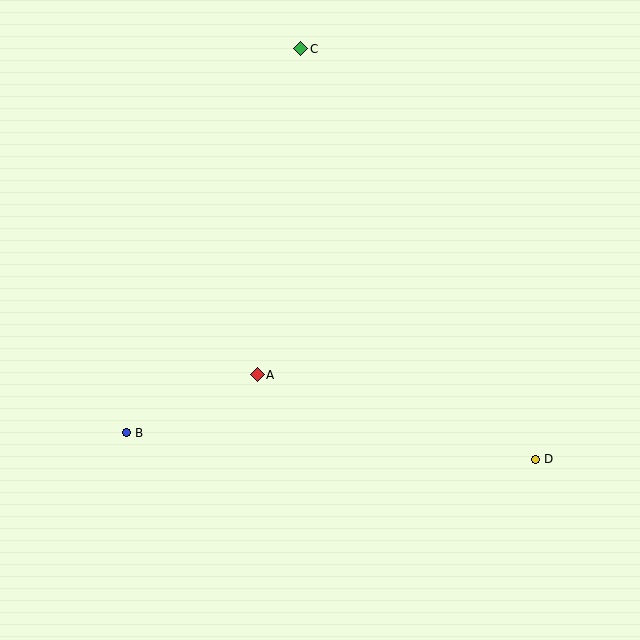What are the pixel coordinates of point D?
Point D is at (535, 459).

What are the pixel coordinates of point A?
Point A is at (257, 375).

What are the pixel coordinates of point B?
Point B is at (126, 433).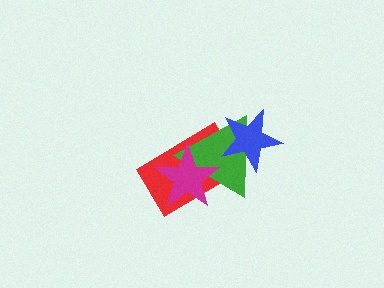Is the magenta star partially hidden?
No, no other shape covers it.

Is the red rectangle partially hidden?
Yes, it is partially covered by another shape.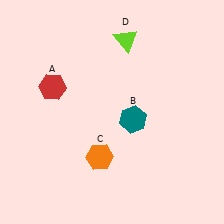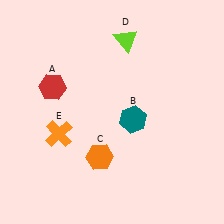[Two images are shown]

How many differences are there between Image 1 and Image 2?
There is 1 difference between the two images.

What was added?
An orange cross (E) was added in Image 2.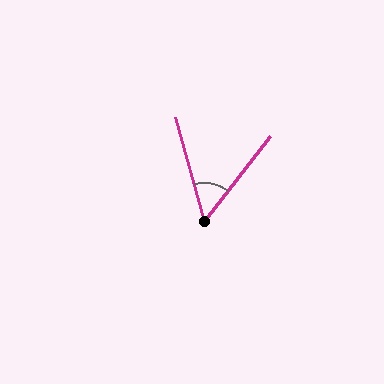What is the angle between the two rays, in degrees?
Approximately 53 degrees.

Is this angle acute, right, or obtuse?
It is acute.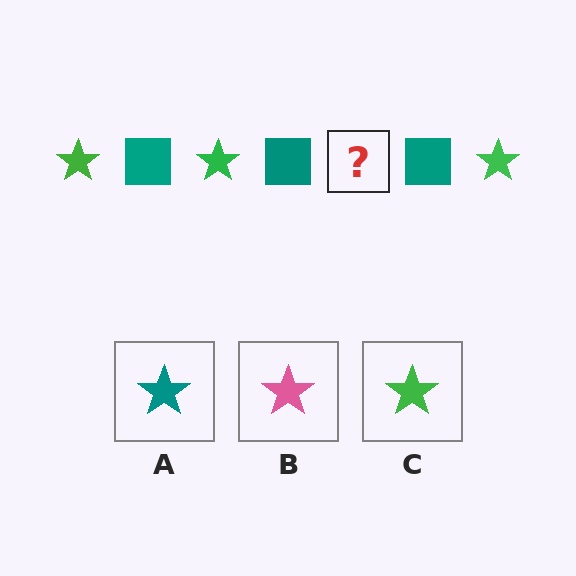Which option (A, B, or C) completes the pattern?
C.